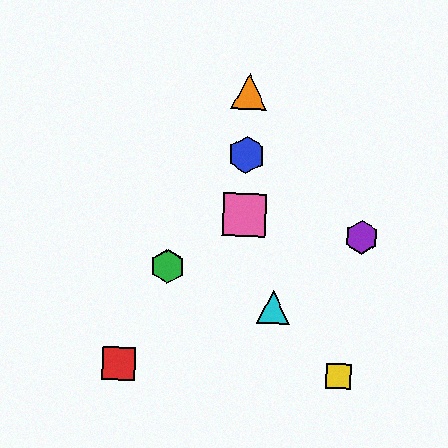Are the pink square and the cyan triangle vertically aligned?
No, the pink square is at x≈244 and the cyan triangle is at x≈273.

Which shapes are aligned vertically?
The blue hexagon, the orange triangle, the pink square are aligned vertically.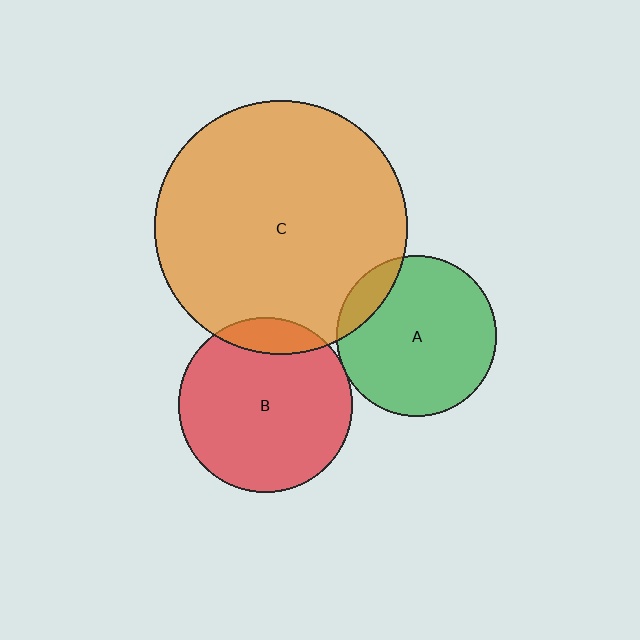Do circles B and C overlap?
Yes.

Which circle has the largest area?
Circle C (orange).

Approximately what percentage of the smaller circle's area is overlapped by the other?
Approximately 10%.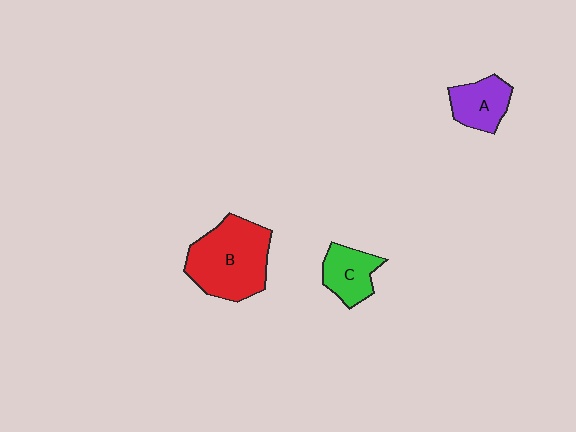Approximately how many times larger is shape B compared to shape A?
Approximately 2.1 times.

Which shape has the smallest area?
Shape A (purple).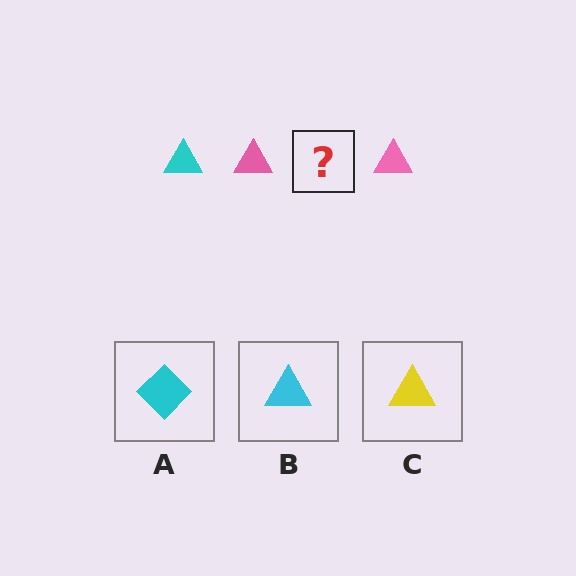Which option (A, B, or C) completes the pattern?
B.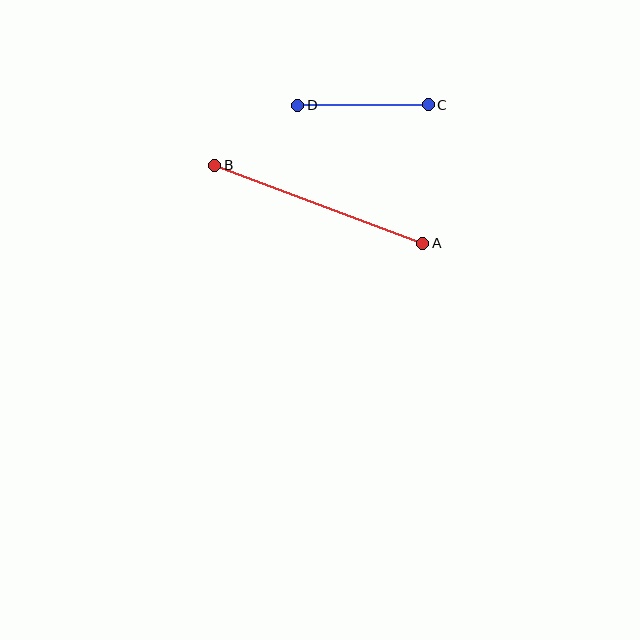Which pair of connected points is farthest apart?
Points A and B are farthest apart.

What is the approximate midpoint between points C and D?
The midpoint is at approximately (363, 105) pixels.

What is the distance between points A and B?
The distance is approximately 222 pixels.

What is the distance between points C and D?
The distance is approximately 131 pixels.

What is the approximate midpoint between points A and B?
The midpoint is at approximately (319, 204) pixels.